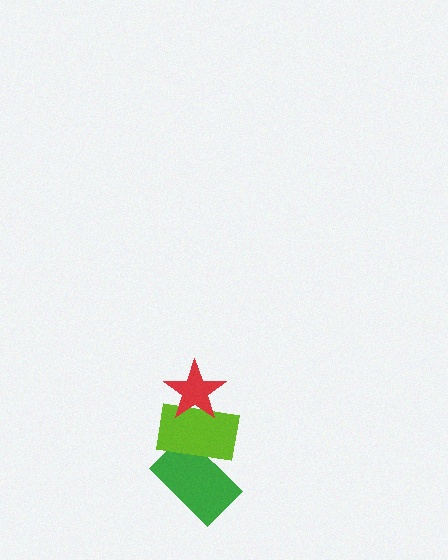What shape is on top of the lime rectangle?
The red star is on top of the lime rectangle.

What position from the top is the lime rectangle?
The lime rectangle is 2nd from the top.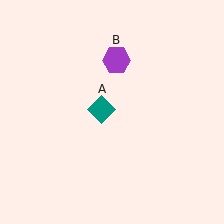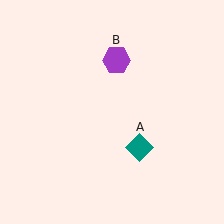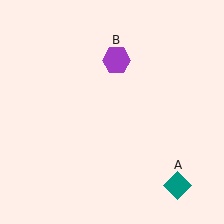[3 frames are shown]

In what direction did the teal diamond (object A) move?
The teal diamond (object A) moved down and to the right.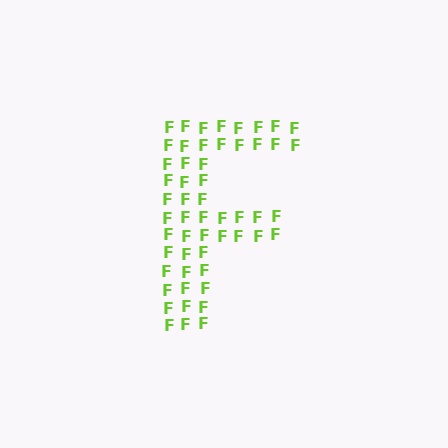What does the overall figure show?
The overall figure shows the letter F.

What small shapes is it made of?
It is made of small letter F's.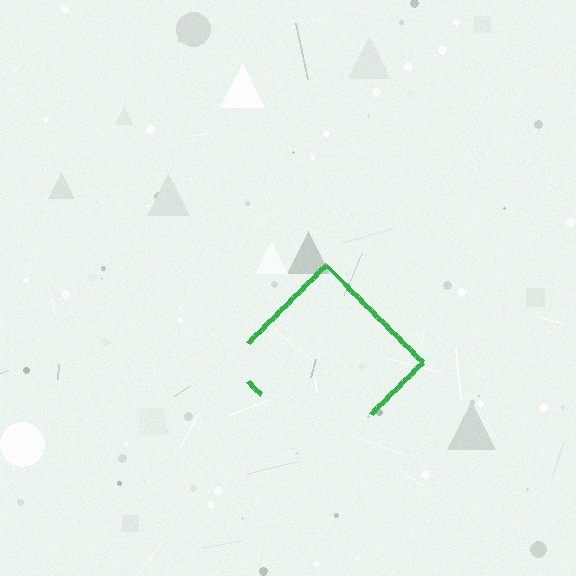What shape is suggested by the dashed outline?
The dashed outline suggests a diamond.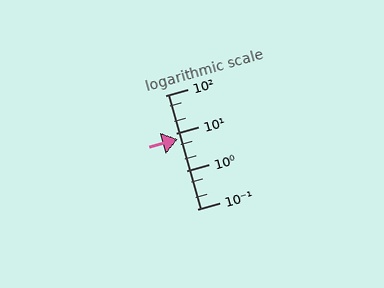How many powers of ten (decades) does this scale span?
The scale spans 3 decades, from 0.1 to 100.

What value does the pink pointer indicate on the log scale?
The pointer indicates approximately 6.9.